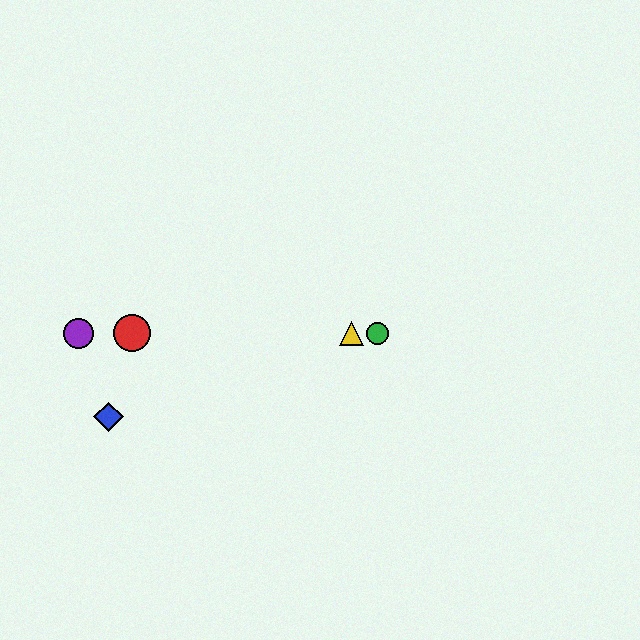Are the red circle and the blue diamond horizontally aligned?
No, the red circle is at y≈333 and the blue diamond is at y≈417.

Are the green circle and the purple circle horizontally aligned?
Yes, both are at y≈333.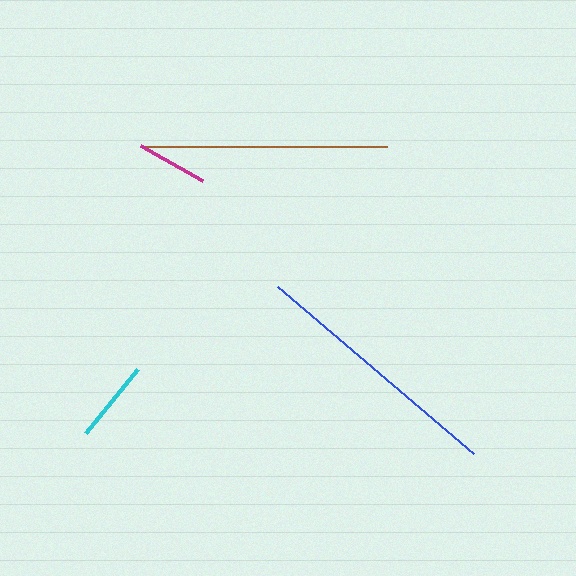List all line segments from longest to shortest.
From longest to shortest: blue, brown, cyan, magenta.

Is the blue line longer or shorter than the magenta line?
The blue line is longer than the magenta line.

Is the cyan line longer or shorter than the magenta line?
The cyan line is longer than the magenta line.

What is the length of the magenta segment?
The magenta segment is approximately 71 pixels long.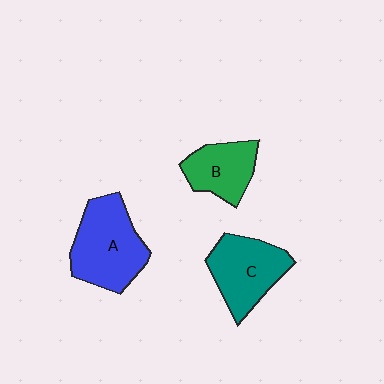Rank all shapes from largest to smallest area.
From largest to smallest: A (blue), C (teal), B (green).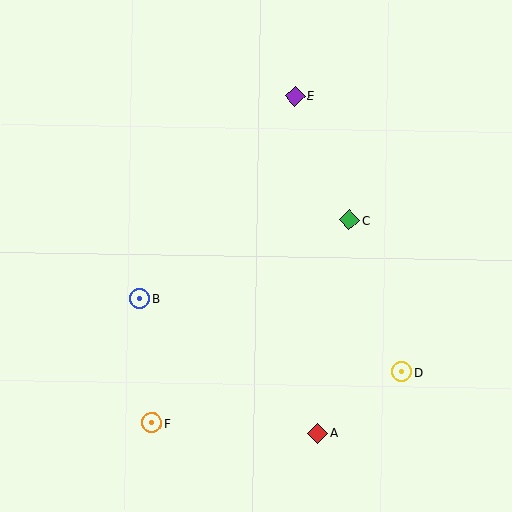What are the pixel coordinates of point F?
Point F is at (152, 423).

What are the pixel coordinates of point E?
Point E is at (295, 96).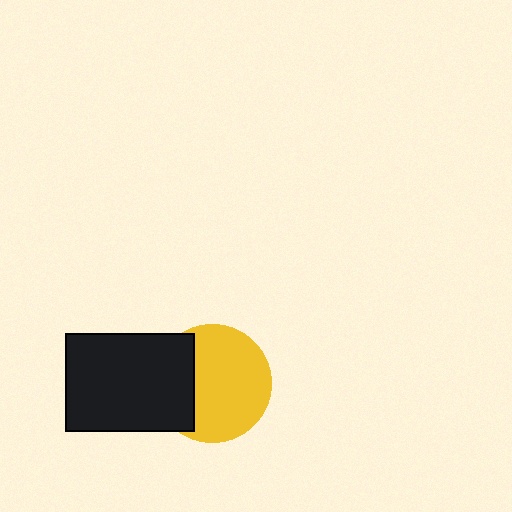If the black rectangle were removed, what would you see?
You would see the complete yellow circle.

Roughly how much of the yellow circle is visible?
Most of it is visible (roughly 69%).